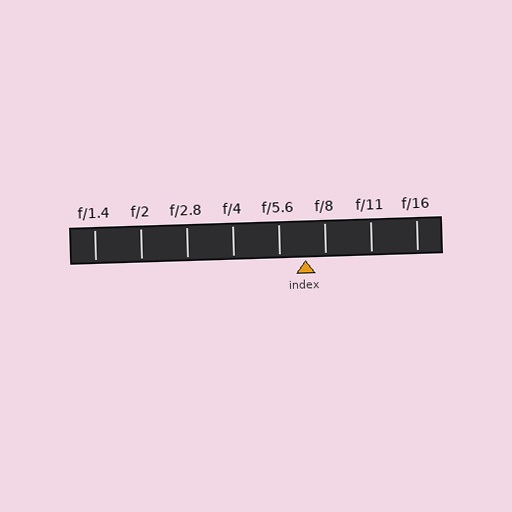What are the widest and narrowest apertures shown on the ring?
The widest aperture shown is f/1.4 and the narrowest is f/16.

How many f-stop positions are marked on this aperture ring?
There are 8 f-stop positions marked.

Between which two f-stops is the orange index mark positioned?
The index mark is between f/5.6 and f/8.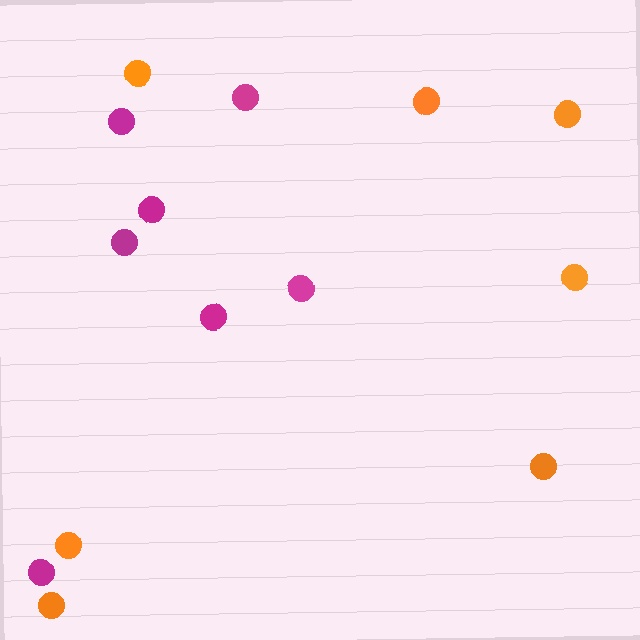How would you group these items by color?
There are 2 groups: one group of magenta circles (7) and one group of orange circles (7).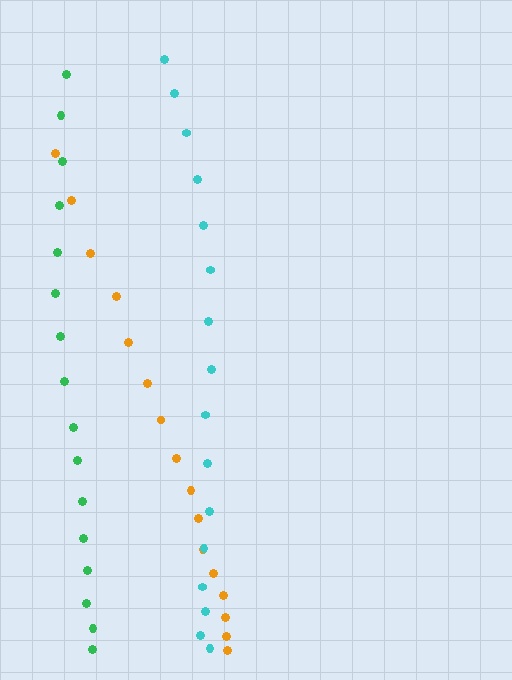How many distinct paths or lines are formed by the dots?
There are 3 distinct paths.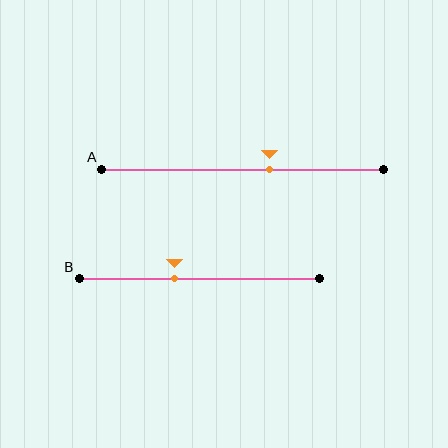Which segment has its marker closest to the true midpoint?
Segment A has its marker closest to the true midpoint.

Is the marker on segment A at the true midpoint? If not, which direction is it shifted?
No, the marker on segment A is shifted to the right by about 10% of the segment length.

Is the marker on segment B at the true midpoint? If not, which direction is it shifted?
No, the marker on segment B is shifted to the left by about 10% of the segment length.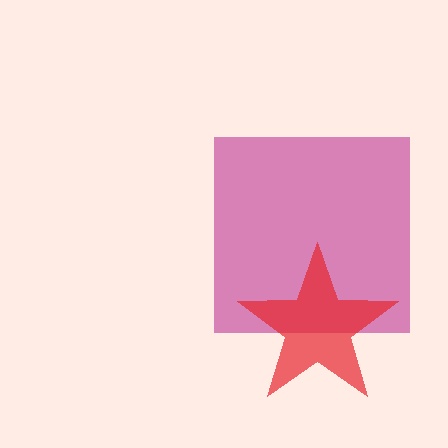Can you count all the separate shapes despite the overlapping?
Yes, there are 2 separate shapes.